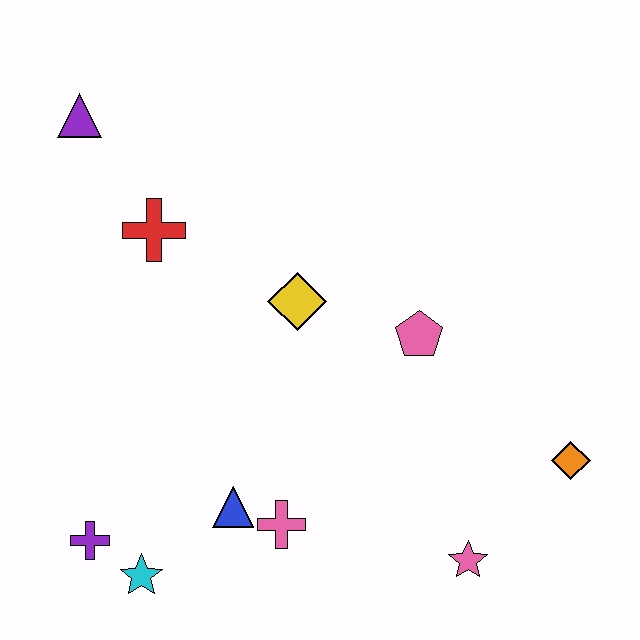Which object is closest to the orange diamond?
The pink star is closest to the orange diamond.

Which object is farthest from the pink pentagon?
The purple triangle is farthest from the pink pentagon.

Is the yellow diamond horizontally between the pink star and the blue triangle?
Yes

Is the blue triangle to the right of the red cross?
Yes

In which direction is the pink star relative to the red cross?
The pink star is below the red cross.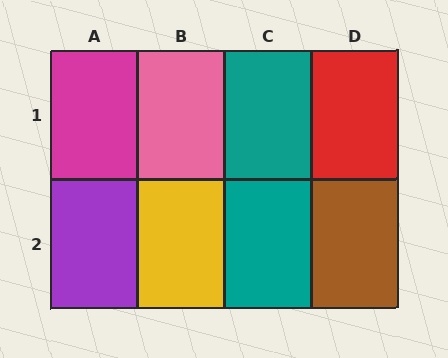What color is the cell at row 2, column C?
Teal.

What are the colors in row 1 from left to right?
Magenta, pink, teal, red.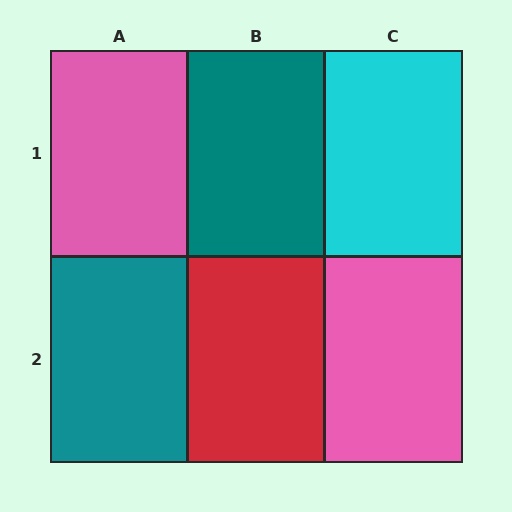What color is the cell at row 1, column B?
Teal.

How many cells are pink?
2 cells are pink.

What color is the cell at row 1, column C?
Cyan.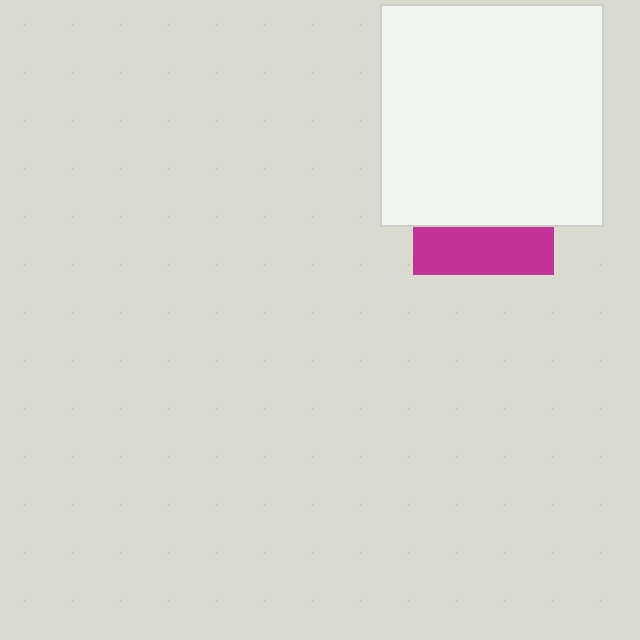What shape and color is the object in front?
The object in front is a white square.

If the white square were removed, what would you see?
You would see the complete magenta square.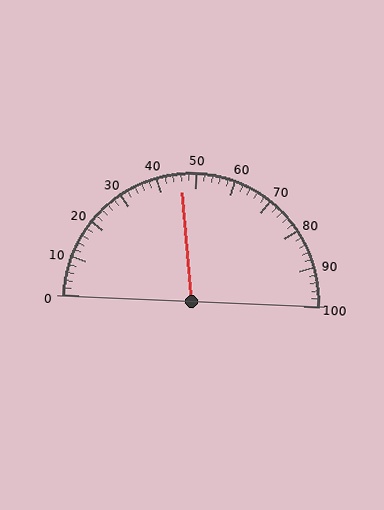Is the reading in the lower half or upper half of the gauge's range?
The reading is in the lower half of the range (0 to 100).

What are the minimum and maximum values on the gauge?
The gauge ranges from 0 to 100.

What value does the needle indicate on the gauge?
The needle indicates approximately 46.